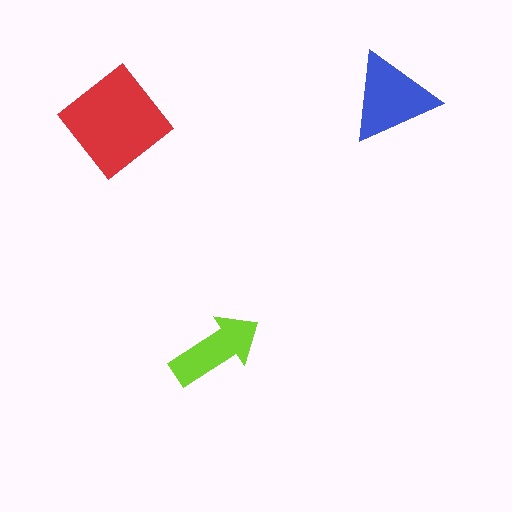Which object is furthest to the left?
The red diamond is leftmost.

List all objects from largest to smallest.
The red diamond, the blue triangle, the lime arrow.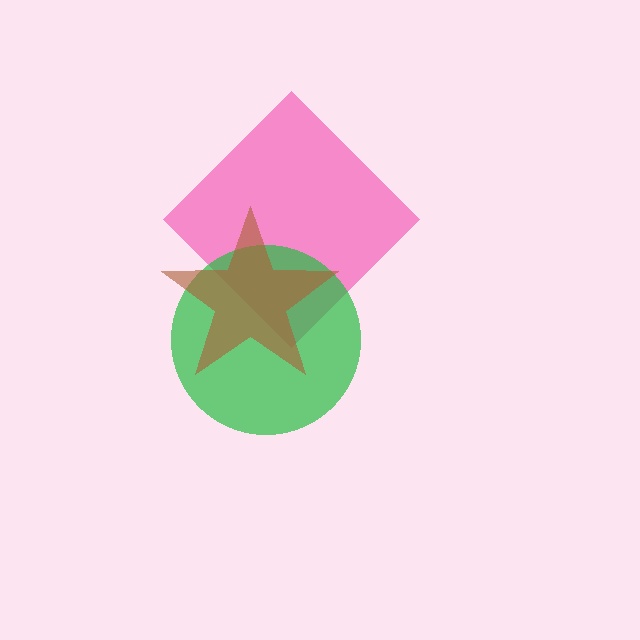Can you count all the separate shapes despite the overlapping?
Yes, there are 3 separate shapes.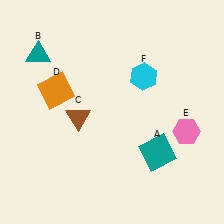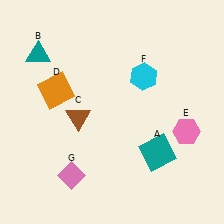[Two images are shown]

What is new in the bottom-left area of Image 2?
A pink diamond (G) was added in the bottom-left area of Image 2.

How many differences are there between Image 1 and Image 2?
There is 1 difference between the two images.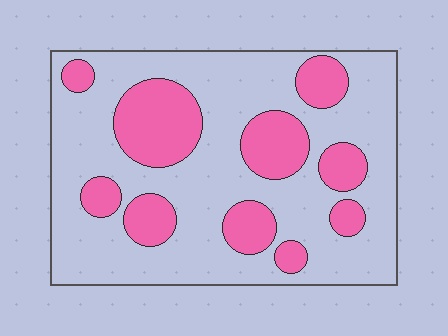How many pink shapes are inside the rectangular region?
10.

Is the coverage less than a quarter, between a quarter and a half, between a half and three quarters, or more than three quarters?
Between a quarter and a half.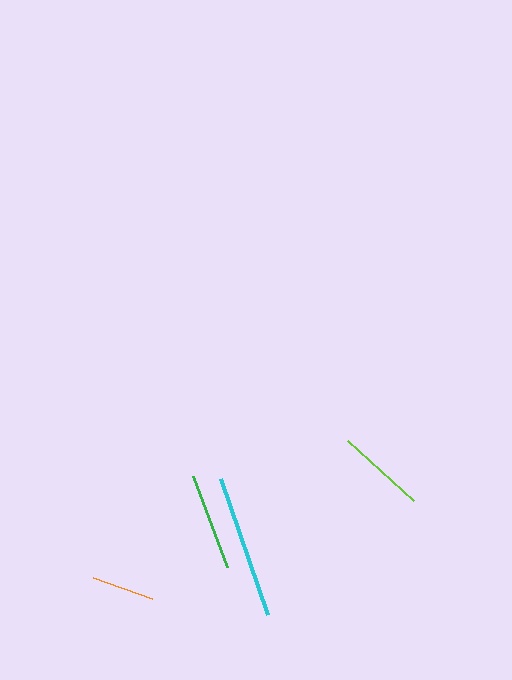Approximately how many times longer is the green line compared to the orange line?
The green line is approximately 1.6 times the length of the orange line.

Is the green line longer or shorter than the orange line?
The green line is longer than the orange line.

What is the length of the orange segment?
The orange segment is approximately 62 pixels long.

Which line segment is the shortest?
The orange line is the shortest at approximately 62 pixels.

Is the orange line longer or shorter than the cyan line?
The cyan line is longer than the orange line.